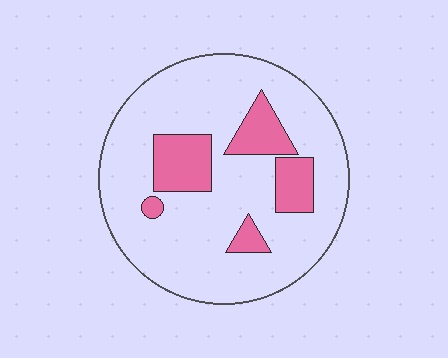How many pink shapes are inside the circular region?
5.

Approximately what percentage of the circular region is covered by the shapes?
Approximately 20%.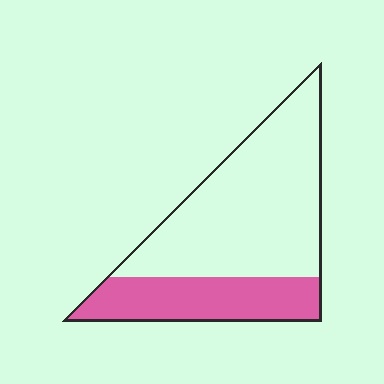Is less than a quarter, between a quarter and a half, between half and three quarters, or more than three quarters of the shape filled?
Between a quarter and a half.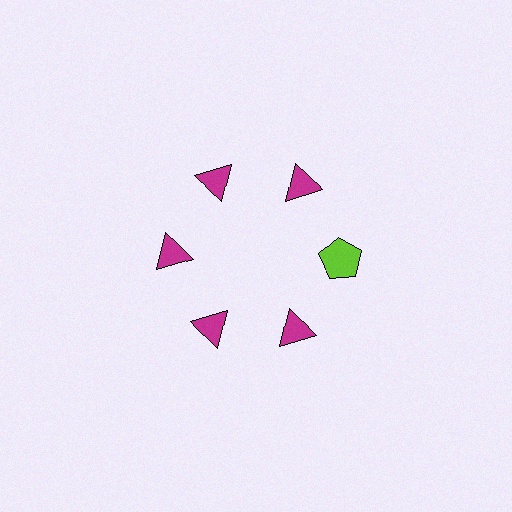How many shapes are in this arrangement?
There are 6 shapes arranged in a ring pattern.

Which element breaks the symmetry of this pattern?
The lime pentagon at roughly the 3 o'clock position breaks the symmetry. All other shapes are magenta triangles.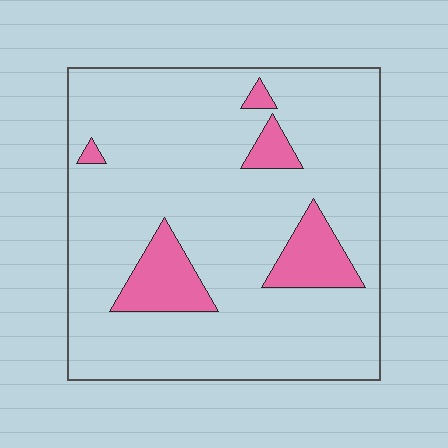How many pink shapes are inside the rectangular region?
5.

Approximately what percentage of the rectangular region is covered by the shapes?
Approximately 15%.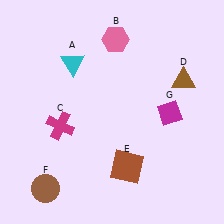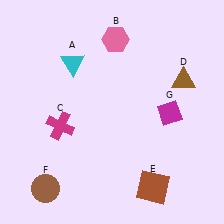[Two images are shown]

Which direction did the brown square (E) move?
The brown square (E) moved right.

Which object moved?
The brown square (E) moved right.